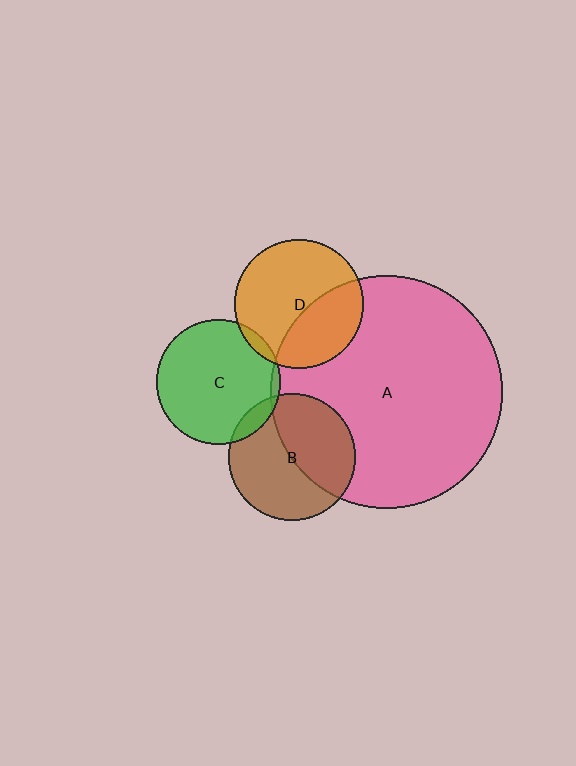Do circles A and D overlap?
Yes.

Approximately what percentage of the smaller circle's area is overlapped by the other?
Approximately 35%.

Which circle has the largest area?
Circle A (pink).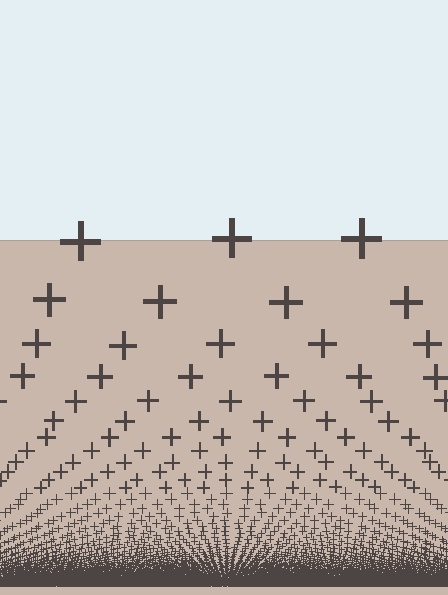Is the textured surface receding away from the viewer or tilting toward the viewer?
The surface appears to tilt toward the viewer. Texture elements get larger and sparser toward the top.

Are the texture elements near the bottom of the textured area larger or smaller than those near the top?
Smaller. The gradient is inverted — elements near the bottom are smaller and denser.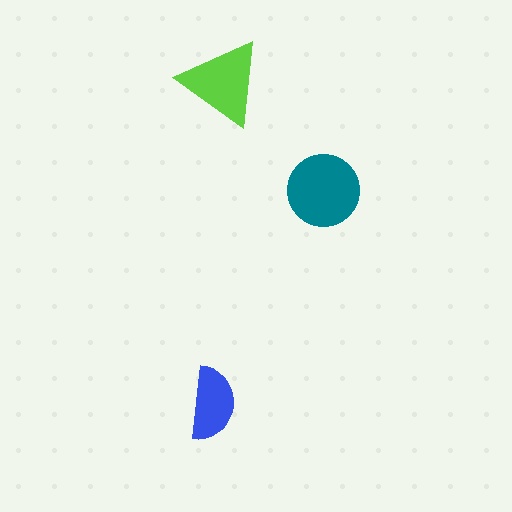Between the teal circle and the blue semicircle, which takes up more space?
The teal circle.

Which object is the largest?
The teal circle.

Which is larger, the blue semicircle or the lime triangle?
The lime triangle.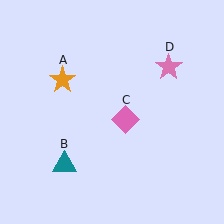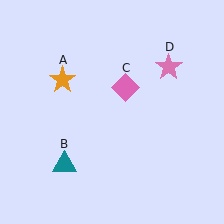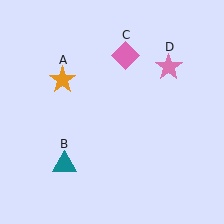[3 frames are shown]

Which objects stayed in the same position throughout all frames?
Orange star (object A) and teal triangle (object B) and pink star (object D) remained stationary.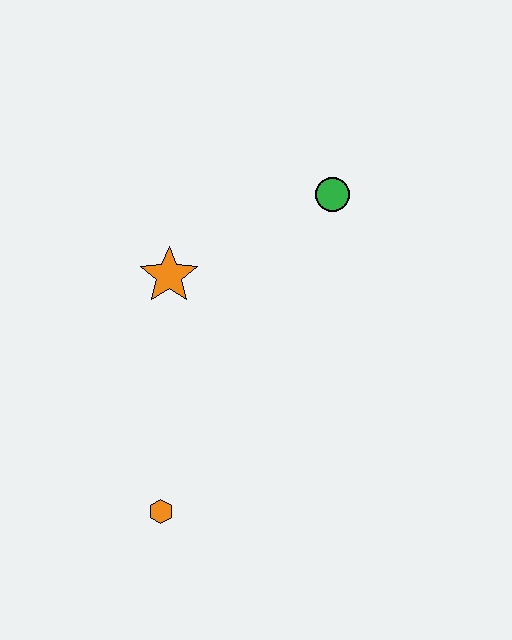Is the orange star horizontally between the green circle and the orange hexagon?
Yes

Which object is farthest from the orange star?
The orange hexagon is farthest from the orange star.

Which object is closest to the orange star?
The green circle is closest to the orange star.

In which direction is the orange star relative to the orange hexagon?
The orange star is above the orange hexagon.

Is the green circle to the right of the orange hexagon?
Yes